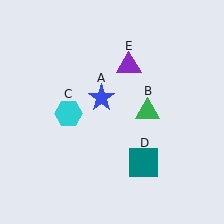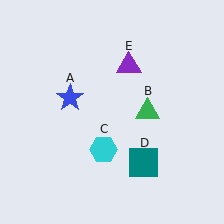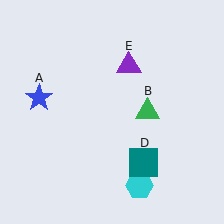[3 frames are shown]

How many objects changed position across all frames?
2 objects changed position: blue star (object A), cyan hexagon (object C).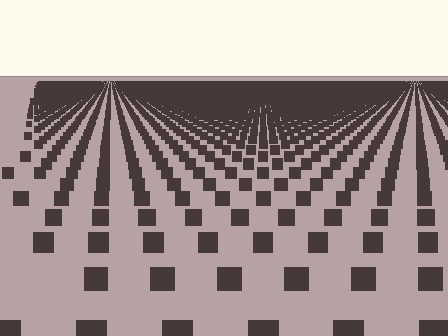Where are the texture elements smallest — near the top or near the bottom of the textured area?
Near the top.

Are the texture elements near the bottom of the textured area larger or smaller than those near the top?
Larger. Near the bottom, elements are closer to the viewer and appear at a bigger on-screen size.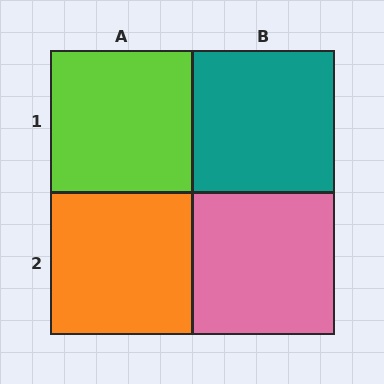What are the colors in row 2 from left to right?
Orange, pink.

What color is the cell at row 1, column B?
Teal.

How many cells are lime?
1 cell is lime.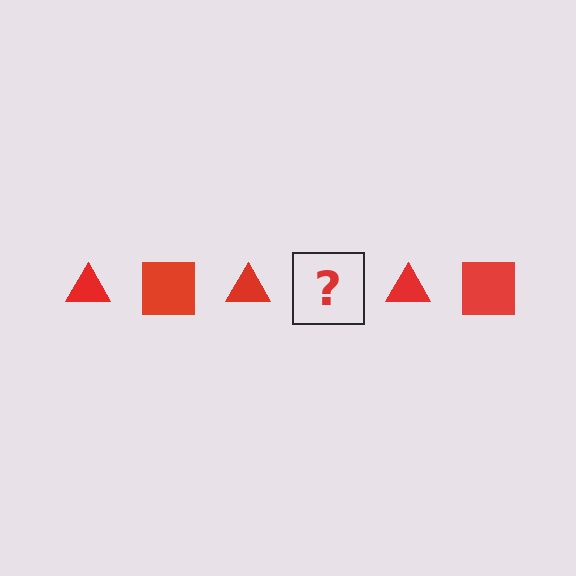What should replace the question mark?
The question mark should be replaced with a red square.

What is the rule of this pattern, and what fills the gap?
The rule is that the pattern cycles through triangle, square shapes in red. The gap should be filled with a red square.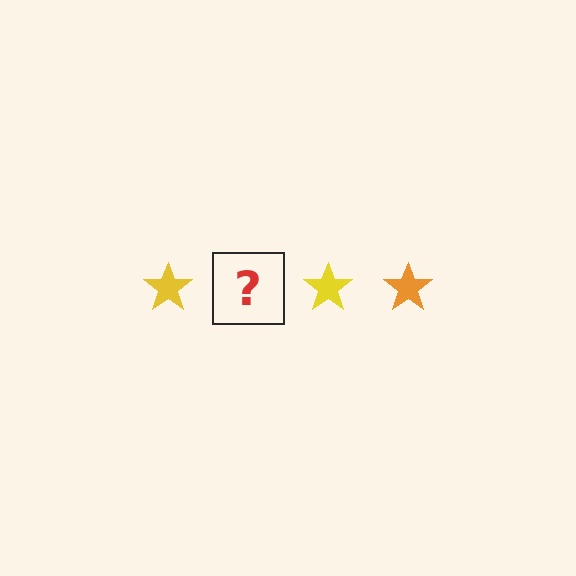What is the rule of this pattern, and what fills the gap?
The rule is that the pattern cycles through yellow, orange stars. The gap should be filled with an orange star.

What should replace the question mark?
The question mark should be replaced with an orange star.